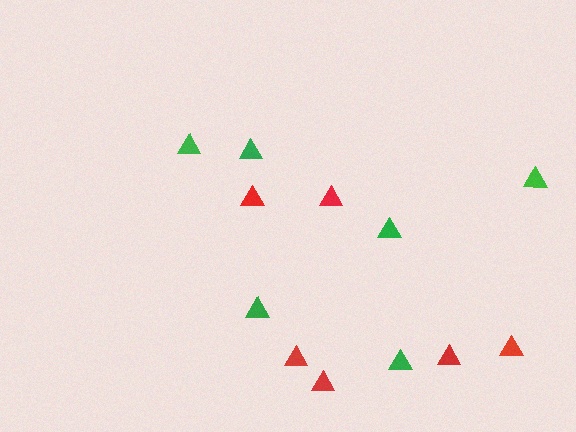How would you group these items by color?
There are 2 groups: one group of red triangles (6) and one group of green triangles (6).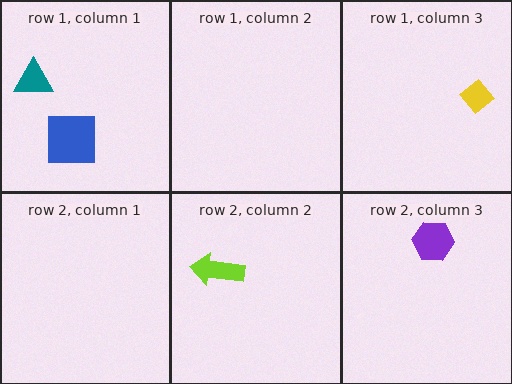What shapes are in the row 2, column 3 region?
The purple hexagon.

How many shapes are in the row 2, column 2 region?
1.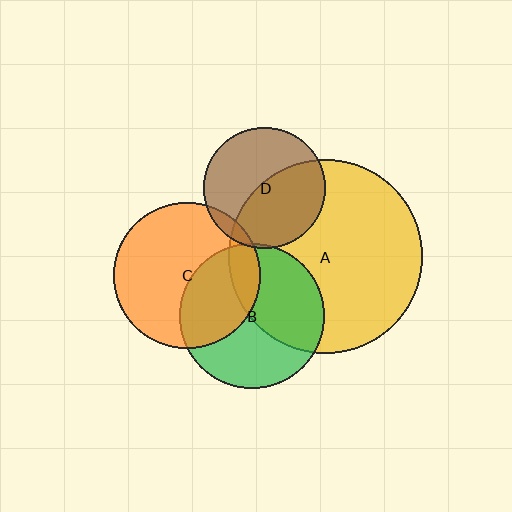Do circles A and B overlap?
Yes.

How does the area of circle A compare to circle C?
Approximately 1.7 times.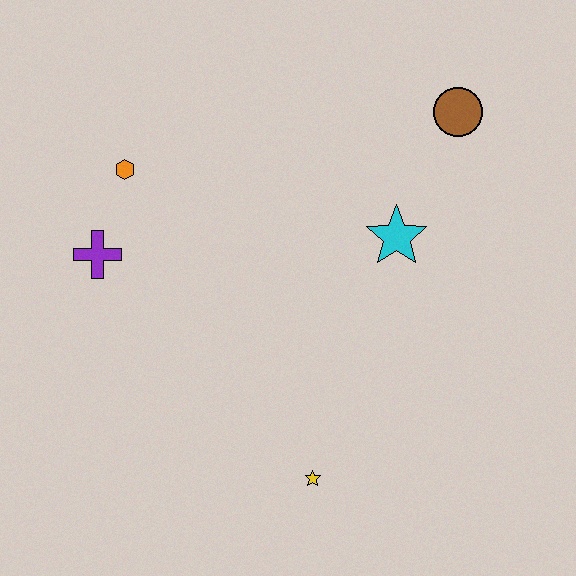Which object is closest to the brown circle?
The cyan star is closest to the brown circle.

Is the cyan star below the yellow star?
No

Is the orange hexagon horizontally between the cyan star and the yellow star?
No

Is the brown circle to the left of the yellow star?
No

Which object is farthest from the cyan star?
The purple cross is farthest from the cyan star.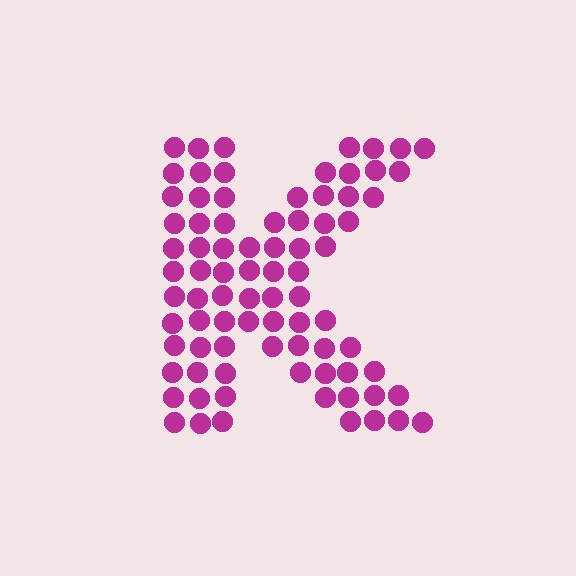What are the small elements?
The small elements are circles.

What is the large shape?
The large shape is the letter K.